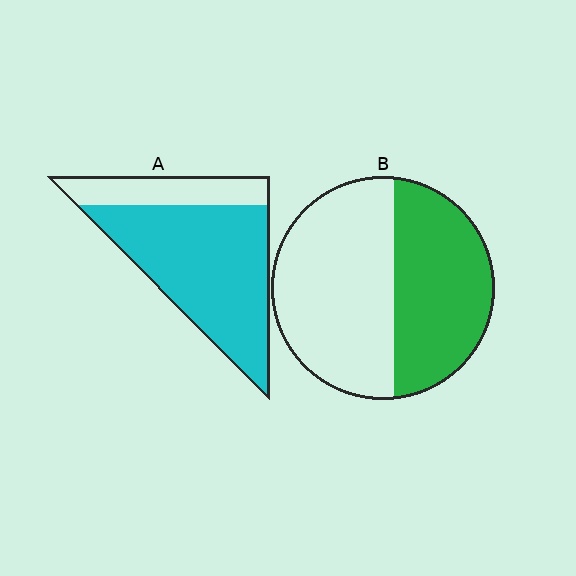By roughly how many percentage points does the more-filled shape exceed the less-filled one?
By roughly 30 percentage points (A over B).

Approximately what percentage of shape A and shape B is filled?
A is approximately 75% and B is approximately 45%.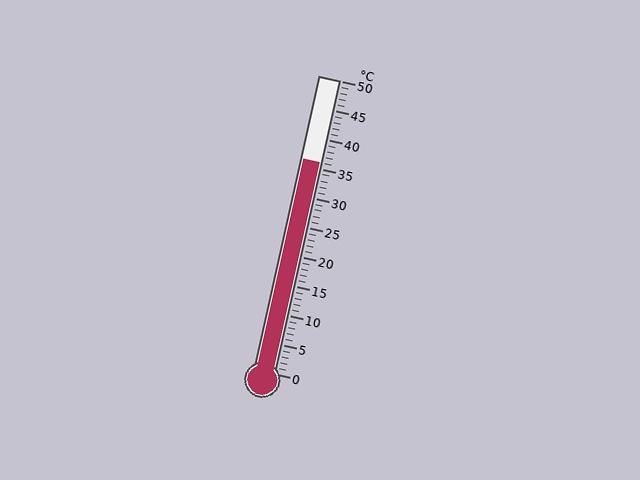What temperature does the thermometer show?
The thermometer shows approximately 36°C.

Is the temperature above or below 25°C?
The temperature is above 25°C.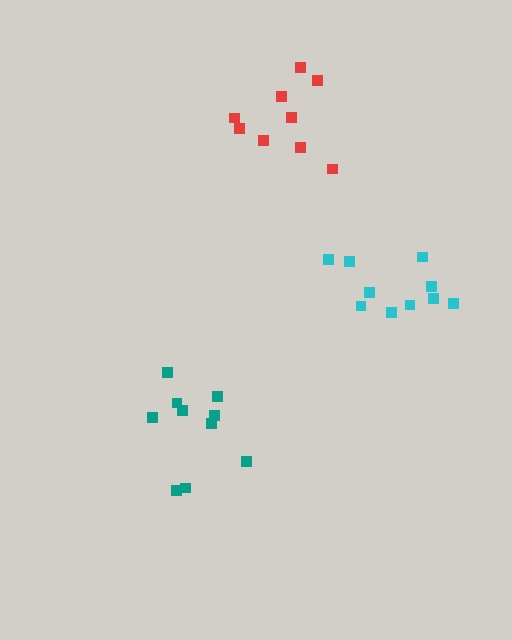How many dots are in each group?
Group 1: 10 dots, Group 2: 10 dots, Group 3: 9 dots (29 total).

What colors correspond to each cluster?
The clusters are colored: cyan, teal, red.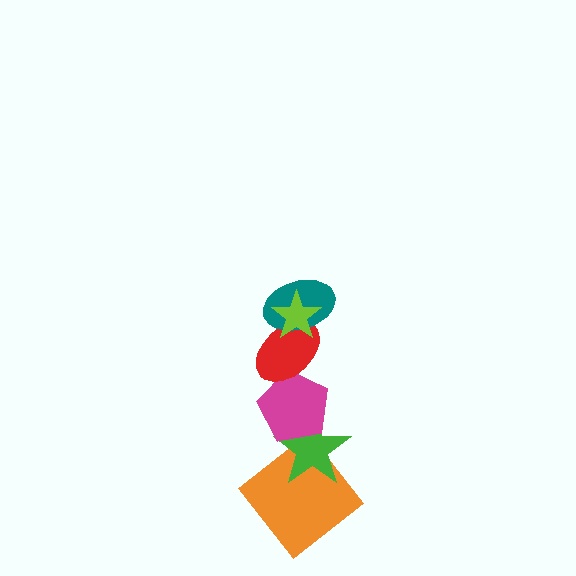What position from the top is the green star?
The green star is 5th from the top.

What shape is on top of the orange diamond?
The green star is on top of the orange diamond.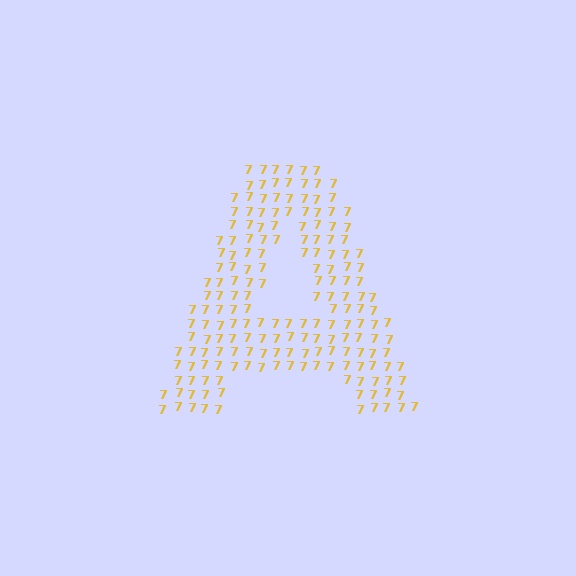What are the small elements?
The small elements are digit 7's.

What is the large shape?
The large shape is the letter A.